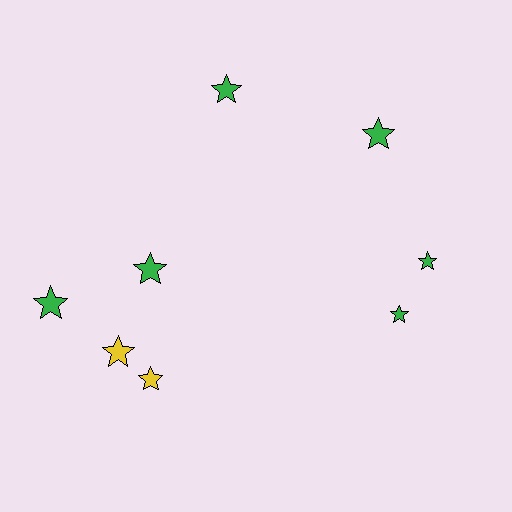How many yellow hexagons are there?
There are no yellow hexagons.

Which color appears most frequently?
Green, with 6 objects.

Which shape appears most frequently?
Star, with 8 objects.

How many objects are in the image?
There are 8 objects.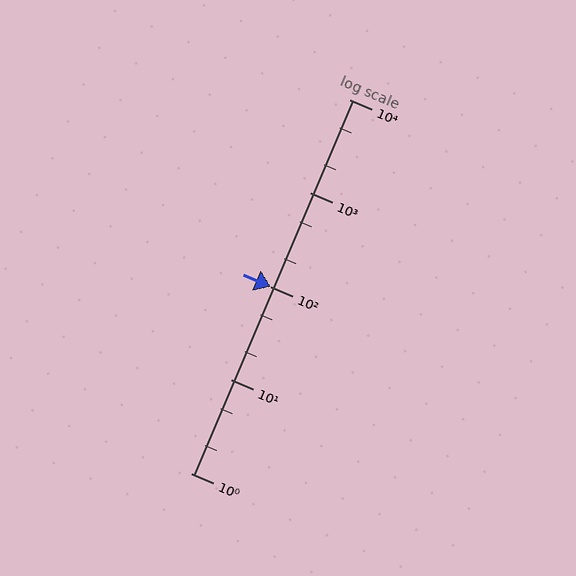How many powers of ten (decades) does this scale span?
The scale spans 4 decades, from 1 to 10000.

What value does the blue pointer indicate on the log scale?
The pointer indicates approximately 100.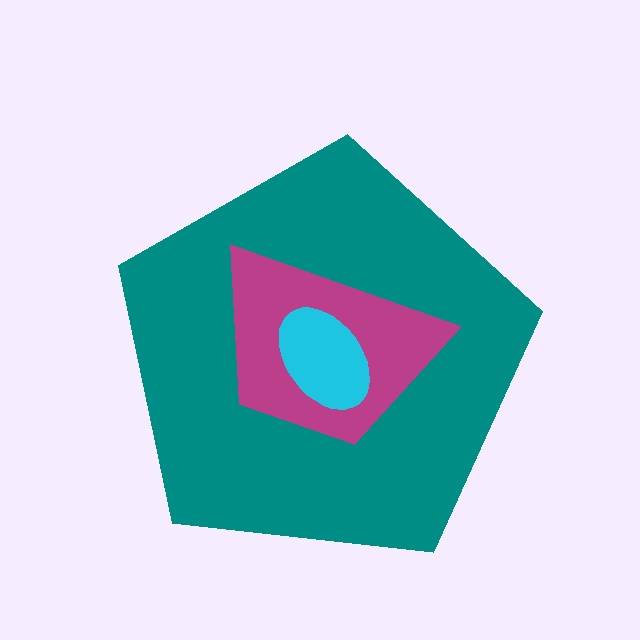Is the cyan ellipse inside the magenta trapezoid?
Yes.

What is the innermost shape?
The cyan ellipse.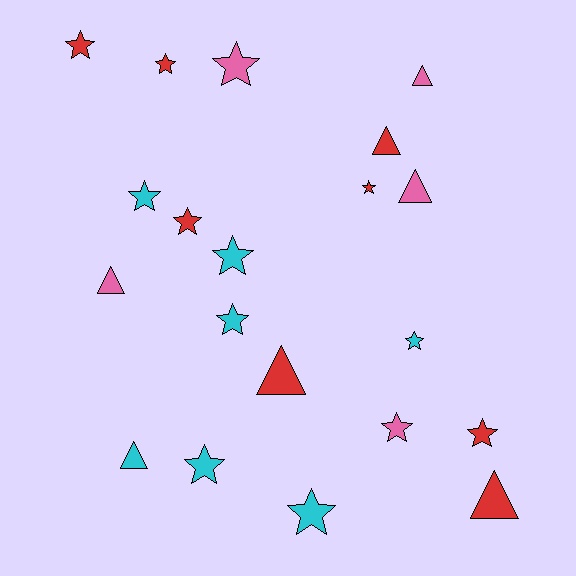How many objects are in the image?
There are 20 objects.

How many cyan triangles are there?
There is 1 cyan triangle.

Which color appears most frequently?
Red, with 8 objects.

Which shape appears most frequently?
Star, with 13 objects.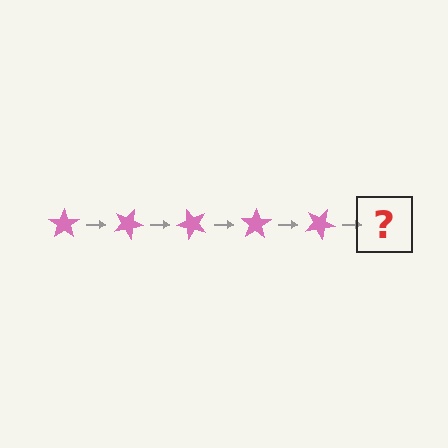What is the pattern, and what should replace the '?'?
The pattern is that the star rotates 25 degrees each step. The '?' should be a pink star rotated 125 degrees.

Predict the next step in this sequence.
The next step is a pink star rotated 125 degrees.